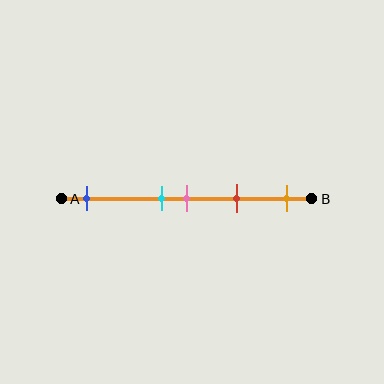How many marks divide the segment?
There are 5 marks dividing the segment.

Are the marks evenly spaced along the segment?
No, the marks are not evenly spaced.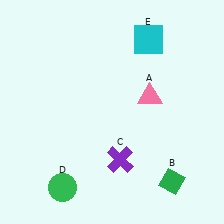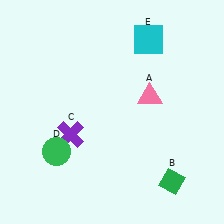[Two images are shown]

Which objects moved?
The objects that moved are: the purple cross (C), the green circle (D).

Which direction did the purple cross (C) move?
The purple cross (C) moved left.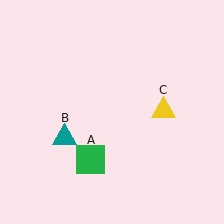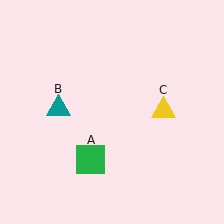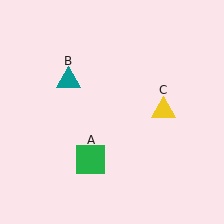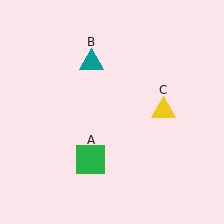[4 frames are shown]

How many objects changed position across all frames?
1 object changed position: teal triangle (object B).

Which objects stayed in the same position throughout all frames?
Green square (object A) and yellow triangle (object C) remained stationary.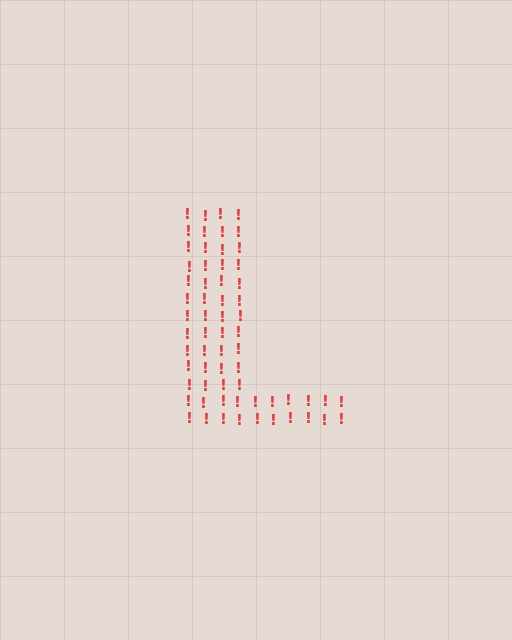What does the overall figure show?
The overall figure shows the letter L.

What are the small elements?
The small elements are exclamation marks.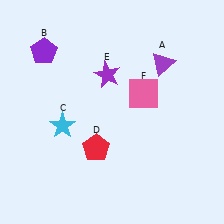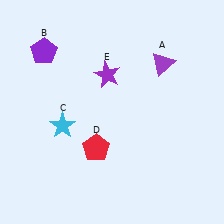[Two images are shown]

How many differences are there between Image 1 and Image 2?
There is 1 difference between the two images.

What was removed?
The pink square (F) was removed in Image 2.